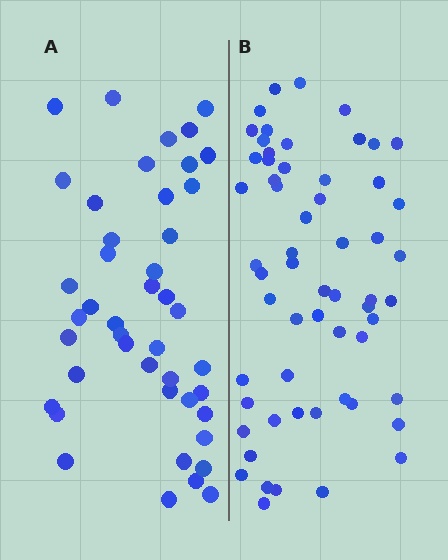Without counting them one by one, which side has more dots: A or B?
Region B (the right region) has more dots.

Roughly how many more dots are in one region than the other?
Region B has approximately 15 more dots than region A.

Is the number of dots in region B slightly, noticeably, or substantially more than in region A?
Region B has noticeably more, but not dramatically so. The ratio is roughly 1.3 to 1.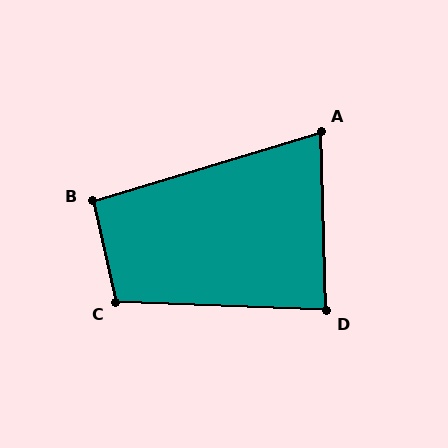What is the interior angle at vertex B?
Approximately 94 degrees (approximately right).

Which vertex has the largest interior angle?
C, at approximately 105 degrees.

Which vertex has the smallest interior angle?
A, at approximately 75 degrees.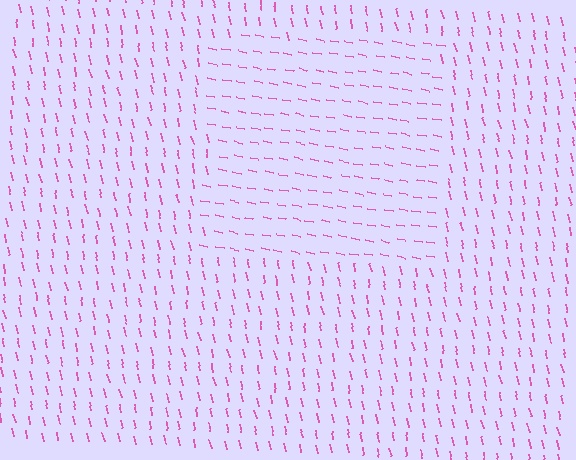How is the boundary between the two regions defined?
The boundary is defined purely by a change in line orientation (approximately 67 degrees difference). All lines are the same color and thickness.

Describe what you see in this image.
The image is filled with small pink line segments. A rectangle region in the image has lines oriented differently from the surrounding lines, creating a visible texture boundary.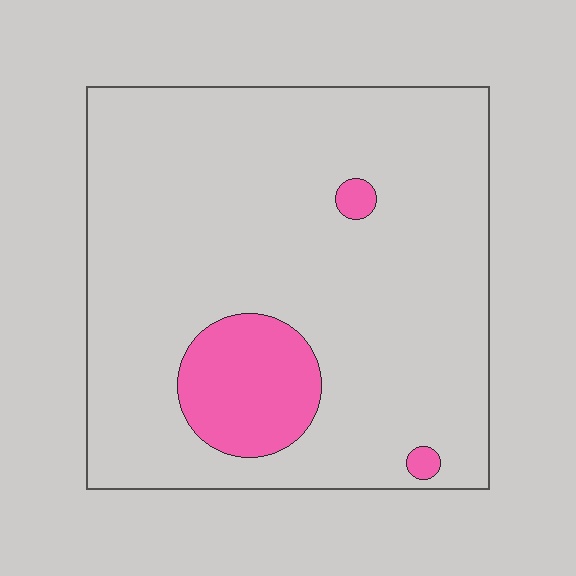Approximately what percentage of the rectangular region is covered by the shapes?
Approximately 10%.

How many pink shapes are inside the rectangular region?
3.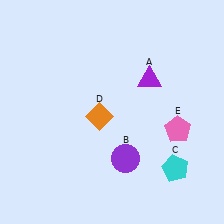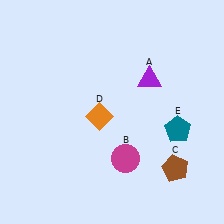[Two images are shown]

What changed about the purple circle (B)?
In Image 1, B is purple. In Image 2, it changed to magenta.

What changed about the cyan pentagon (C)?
In Image 1, C is cyan. In Image 2, it changed to brown.